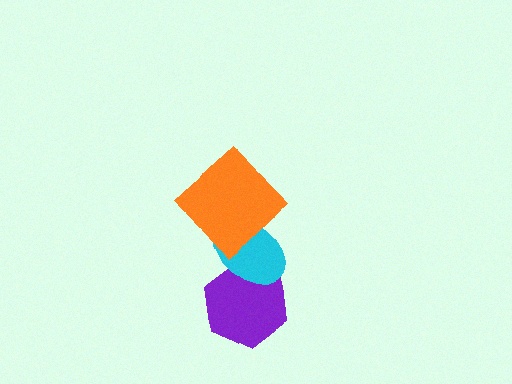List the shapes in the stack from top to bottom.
From top to bottom: the orange diamond, the cyan ellipse, the purple hexagon.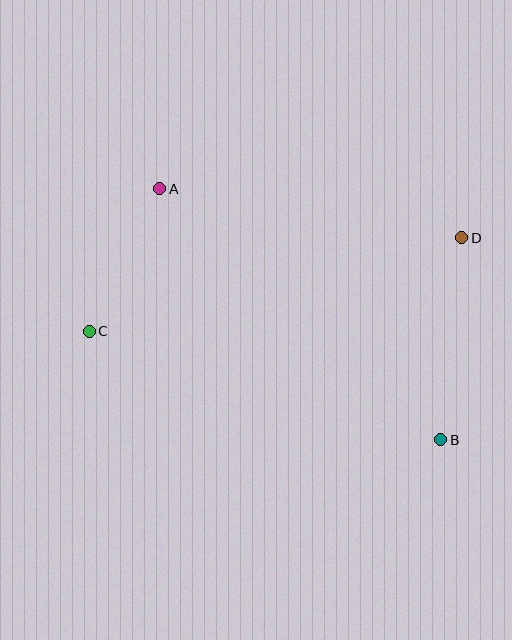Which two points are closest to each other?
Points A and C are closest to each other.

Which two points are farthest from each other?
Points C and D are farthest from each other.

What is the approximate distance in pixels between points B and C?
The distance between B and C is approximately 368 pixels.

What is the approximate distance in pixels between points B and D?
The distance between B and D is approximately 204 pixels.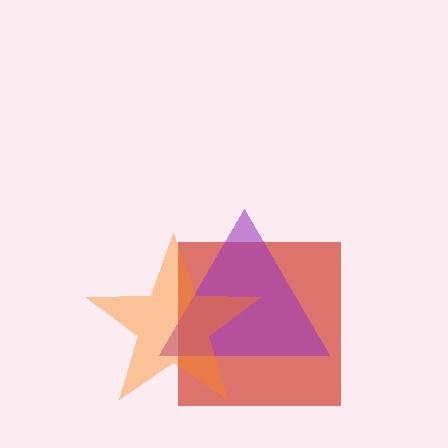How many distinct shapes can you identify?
There are 3 distinct shapes: a red square, a purple triangle, an orange star.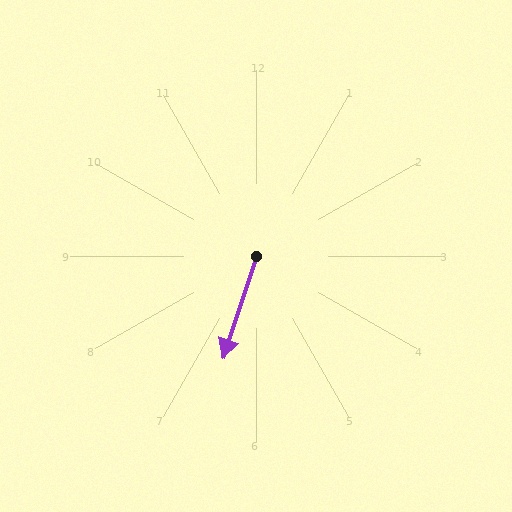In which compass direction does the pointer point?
South.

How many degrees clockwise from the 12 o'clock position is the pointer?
Approximately 198 degrees.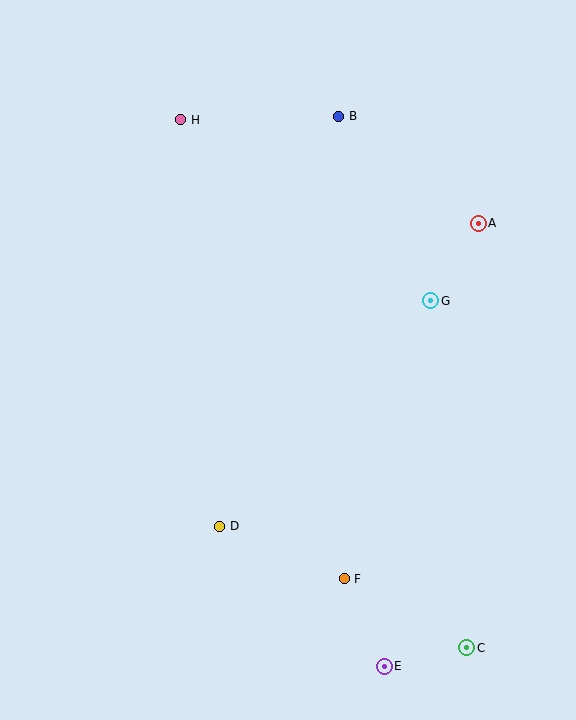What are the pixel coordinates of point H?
Point H is at (181, 120).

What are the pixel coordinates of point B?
Point B is at (339, 116).